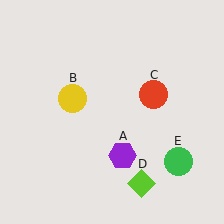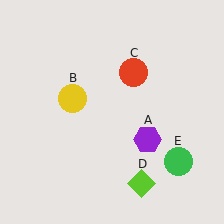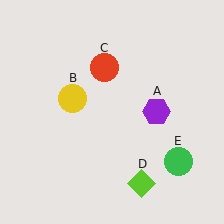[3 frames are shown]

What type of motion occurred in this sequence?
The purple hexagon (object A), red circle (object C) rotated counterclockwise around the center of the scene.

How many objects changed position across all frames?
2 objects changed position: purple hexagon (object A), red circle (object C).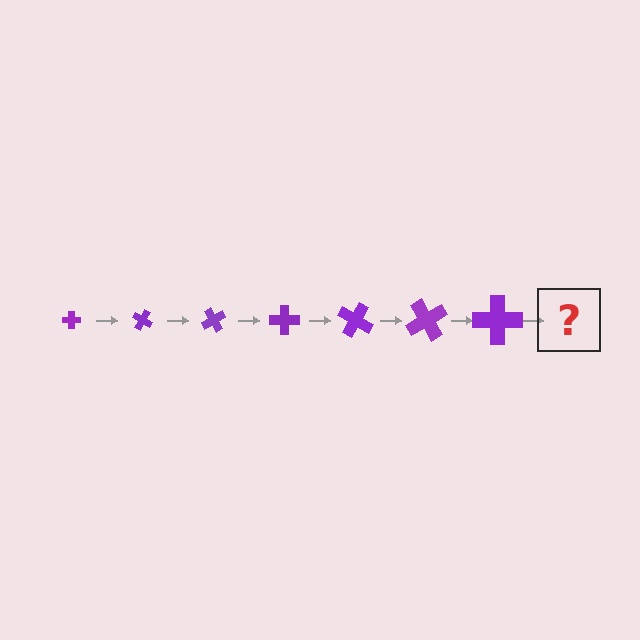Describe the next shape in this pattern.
It should be a cross, larger than the previous one and rotated 210 degrees from the start.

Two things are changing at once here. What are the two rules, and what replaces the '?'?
The two rules are that the cross grows larger each step and it rotates 30 degrees each step. The '?' should be a cross, larger than the previous one and rotated 210 degrees from the start.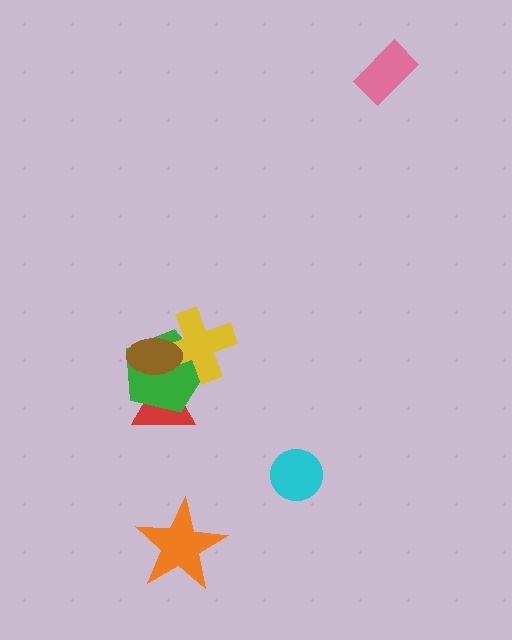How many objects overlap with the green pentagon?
3 objects overlap with the green pentagon.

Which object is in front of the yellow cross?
The brown ellipse is in front of the yellow cross.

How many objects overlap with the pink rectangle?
0 objects overlap with the pink rectangle.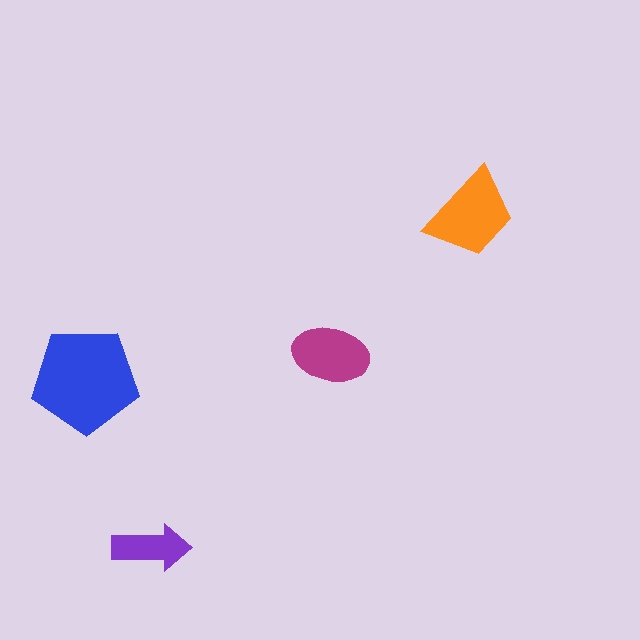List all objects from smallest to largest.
The purple arrow, the magenta ellipse, the orange trapezoid, the blue pentagon.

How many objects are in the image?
There are 4 objects in the image.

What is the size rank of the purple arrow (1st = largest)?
4th.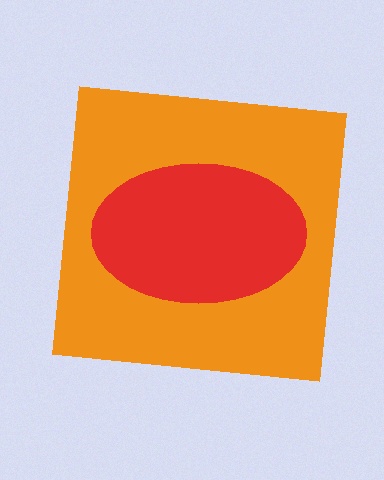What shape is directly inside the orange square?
The red ellipse.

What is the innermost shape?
The red ellipse.